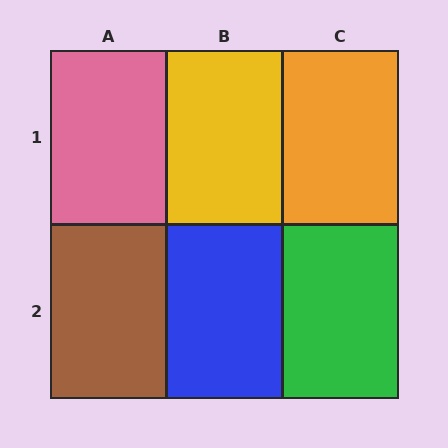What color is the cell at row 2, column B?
Blue.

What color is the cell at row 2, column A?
Brown.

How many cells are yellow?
1 cell is yellow.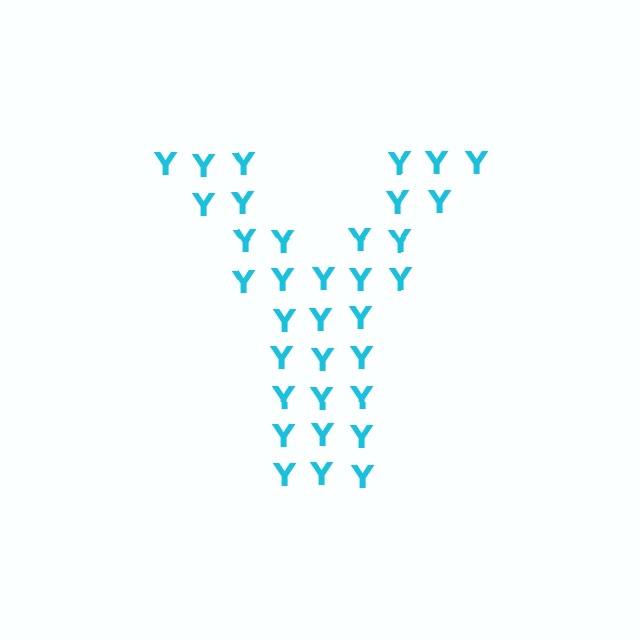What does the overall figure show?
The overall figure shows the letter Y.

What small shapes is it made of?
It is made of small letter Y's.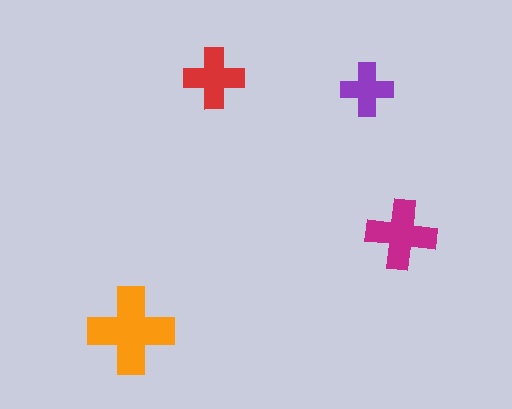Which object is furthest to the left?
The orange cross is leftmost.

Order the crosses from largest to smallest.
the orange one, the magenta one, the red one, the purple one.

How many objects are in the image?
There are 4 objects in the image.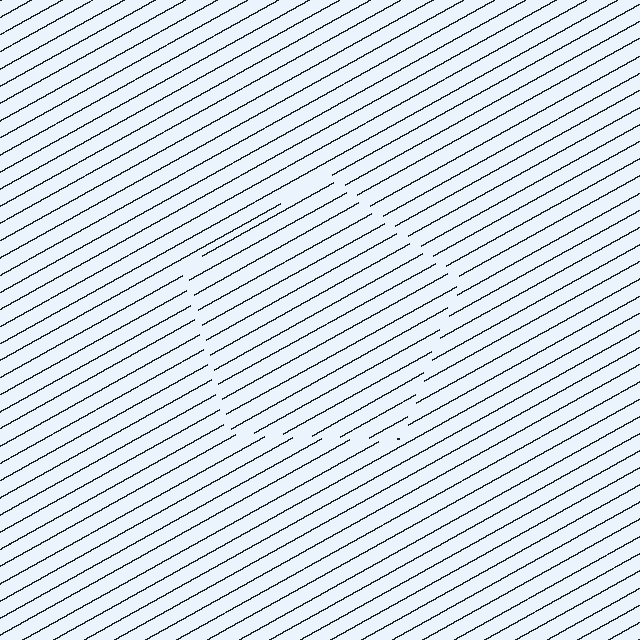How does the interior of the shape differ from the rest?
The interior of the shape contains the same grating, shifted by half a period — the contour is defined by the phase discontinuity where line-ends from the inner and outer gratings abut.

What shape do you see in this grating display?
An illusory pentagon. The interior of the shape contains the same grating, shifted by half a period — the contour is defined by the phase discontinuity where line-ends from the inner and outer gratings abut.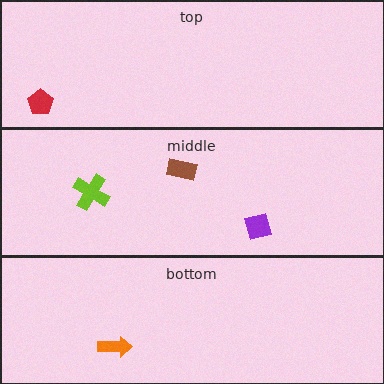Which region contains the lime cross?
The middle region.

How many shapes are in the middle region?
3.